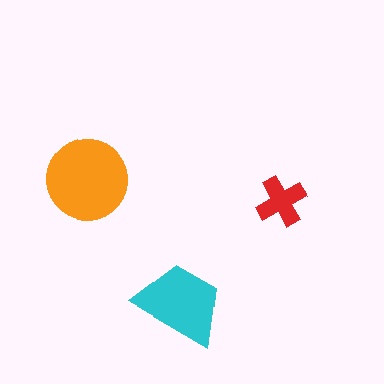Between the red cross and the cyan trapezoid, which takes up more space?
The cyan trapezoid.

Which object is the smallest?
The red cross.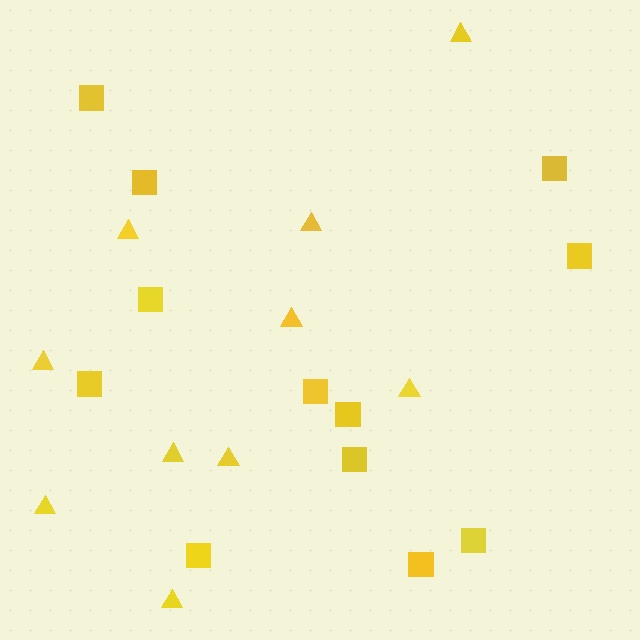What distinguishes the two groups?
There are 2 groups: one group of triangles (10) and one group of squares (12).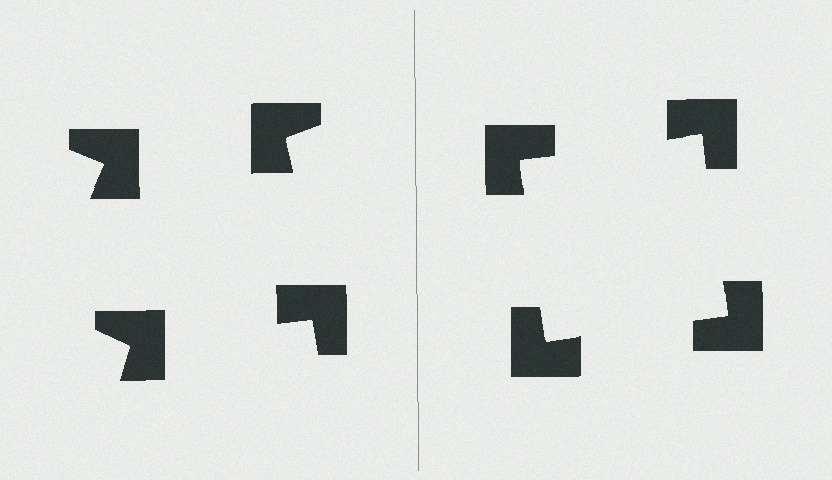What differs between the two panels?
The notched squares are positioned identically on both sides; only the wedge orientations differ. On the right they align to a square; on the left they are misaligned.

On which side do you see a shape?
An illusory square appears on the right side. On the left side the wedge cuts are rotated, so no coherent shape forms.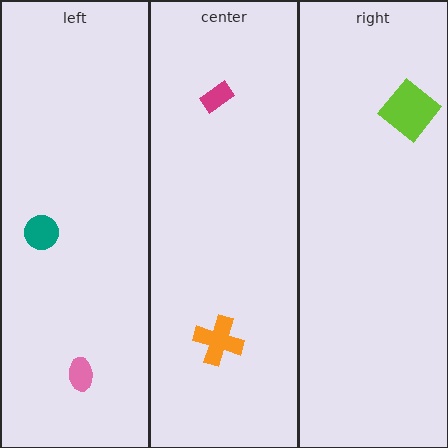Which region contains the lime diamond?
The right region.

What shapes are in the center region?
The orange cross, the magenta rectangle.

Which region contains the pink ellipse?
The left region.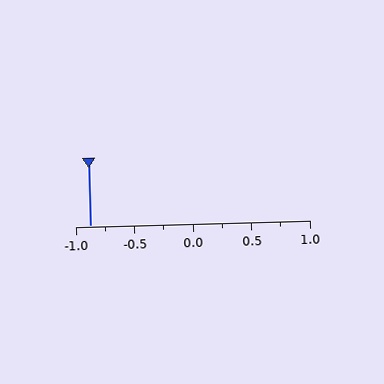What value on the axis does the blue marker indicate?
The marker indicates approximately -0.88.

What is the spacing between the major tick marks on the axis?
The major ticks are spaced 0.5 apart.